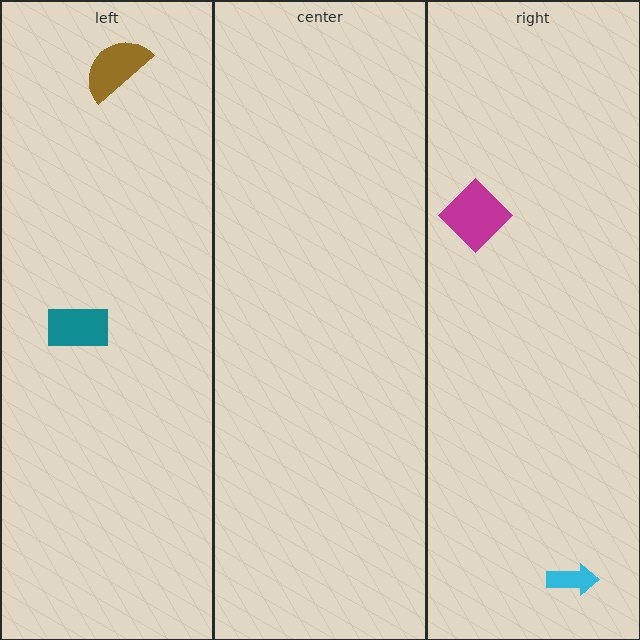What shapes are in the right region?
The magenta diamond, the cyan arrow.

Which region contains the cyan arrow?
The right region.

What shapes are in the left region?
The brown semicircle, the teal rectangle.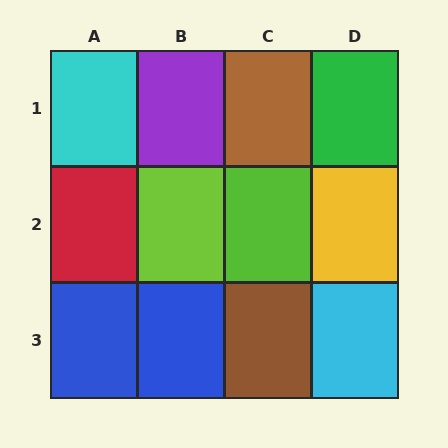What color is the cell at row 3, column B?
Blue.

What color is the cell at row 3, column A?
Blue.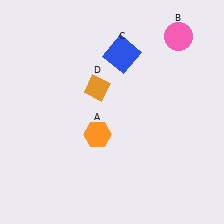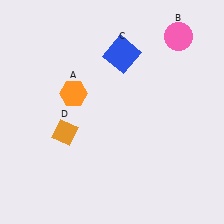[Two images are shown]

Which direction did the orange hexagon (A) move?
The orange hexagon (A) moved up.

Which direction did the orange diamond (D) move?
The orange diamond (D) moved down.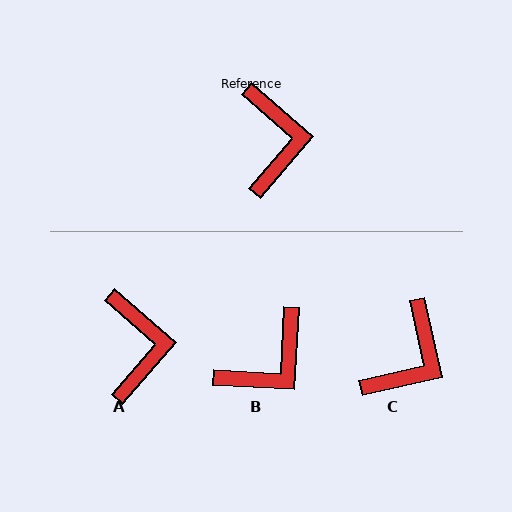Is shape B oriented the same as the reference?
No, it is off by about 52 degrees.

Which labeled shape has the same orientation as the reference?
A.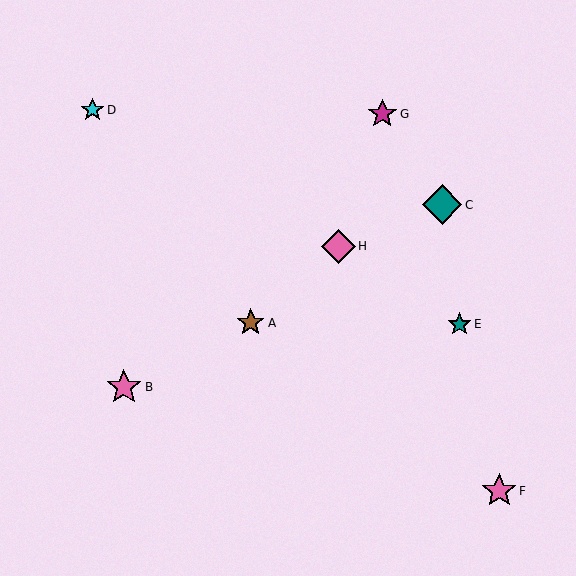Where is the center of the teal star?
The center of the teal star is at (459, 324).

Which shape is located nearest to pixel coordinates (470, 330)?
The teal star (labeled E) at (459, 324) is nearest to that location.